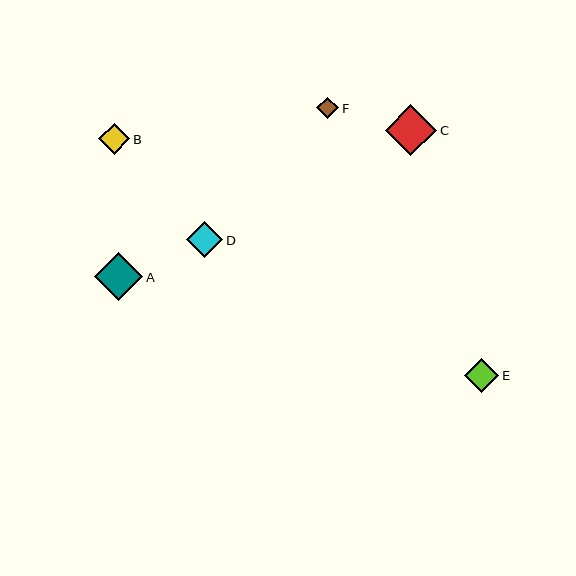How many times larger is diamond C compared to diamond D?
Diamond C is approximately 1.4 times the size of diamond D.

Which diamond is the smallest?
Diamond F is the smallest with a size of approximately 22 pixels.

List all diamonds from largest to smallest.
From largest to smallest: C, A, D, E, B, F.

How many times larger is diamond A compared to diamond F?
Diamond A is approximately 2.2 times the size of diamond F.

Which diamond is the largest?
Diamond C is the largest with a size of approximately 51 pixels.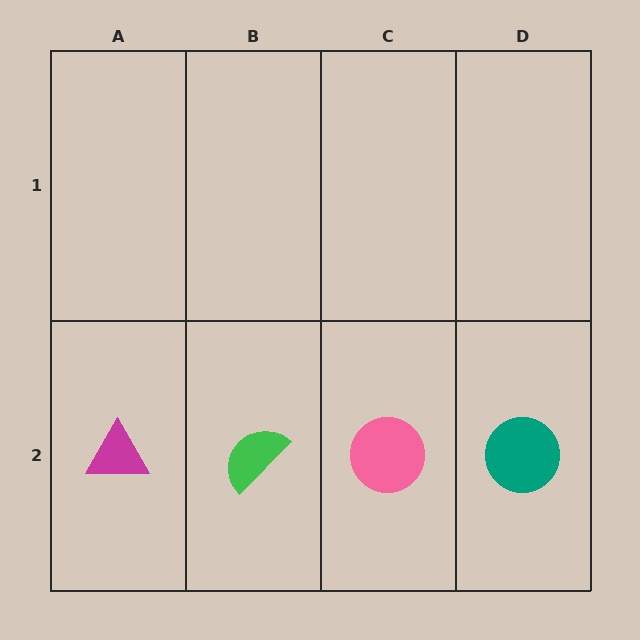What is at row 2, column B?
A green semicircle.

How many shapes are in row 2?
4 shapes.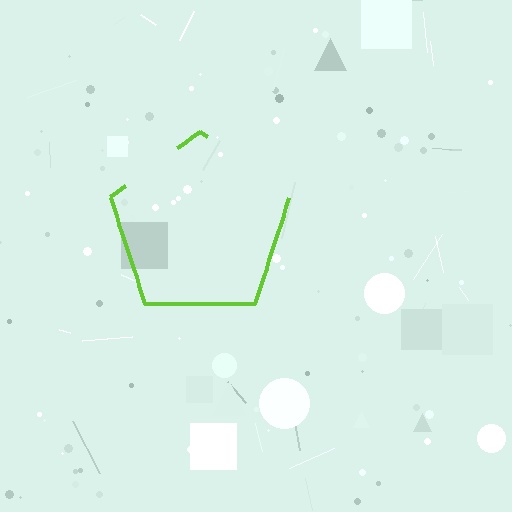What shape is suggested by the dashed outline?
The dashed outline suggests a pentagon.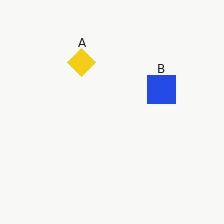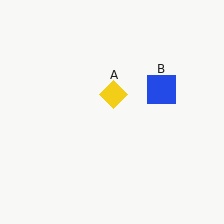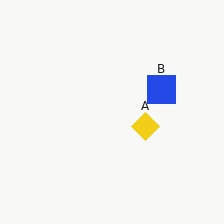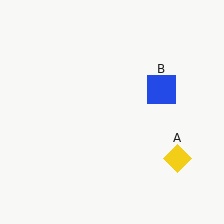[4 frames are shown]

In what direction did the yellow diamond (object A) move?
The yellow diamond (object A) moved down and to the right.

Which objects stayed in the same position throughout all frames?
Blue square (object B) remained stationary.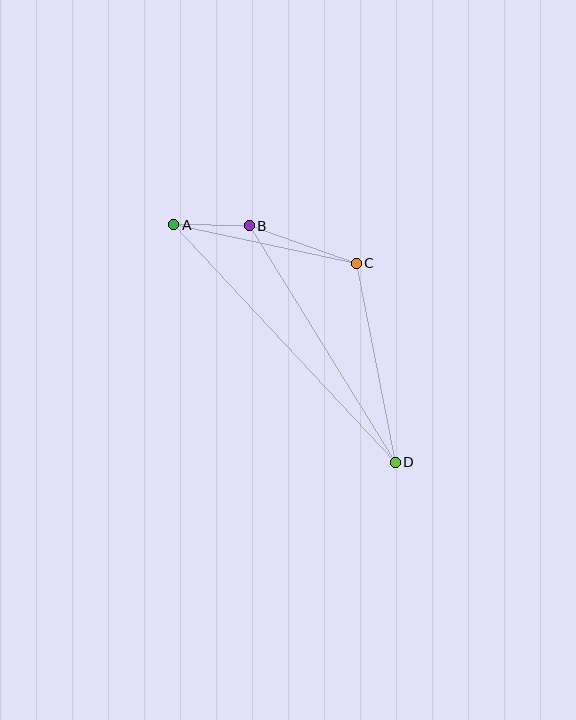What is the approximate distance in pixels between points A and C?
The distance between A and C is approximately 187 pixels.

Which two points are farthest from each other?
Points A and D are farthest from each other.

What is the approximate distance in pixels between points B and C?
The distance between B and C is approximately 114 pixels.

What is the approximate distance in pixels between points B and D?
The distance between B and D is approximately 278 pixels.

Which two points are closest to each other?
Points A and B are closest to each other.